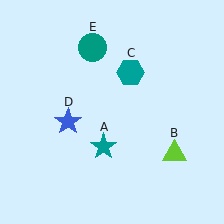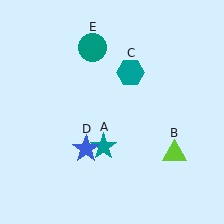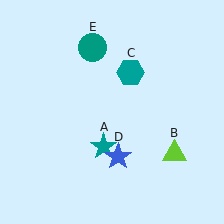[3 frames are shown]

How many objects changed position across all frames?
1 object changed position: blue star (object D).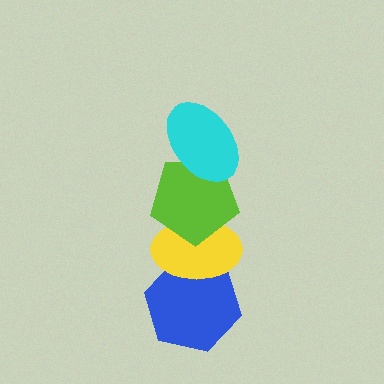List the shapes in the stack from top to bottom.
From top to bottom: the cyan ellipse, the lime pentagon, the yellow ellipse, the blue hexagon.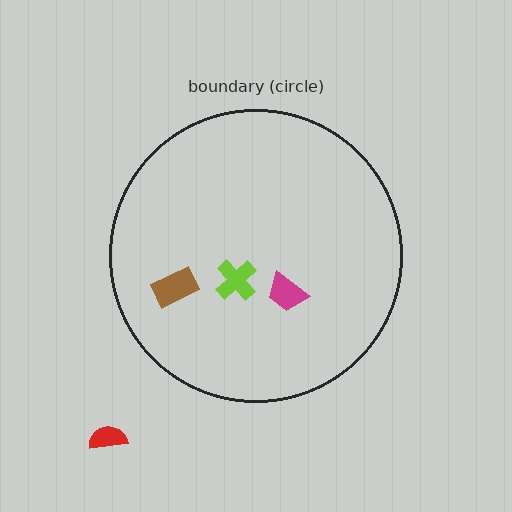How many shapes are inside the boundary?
3 inside, 1 outside.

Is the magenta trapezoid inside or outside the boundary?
Inside.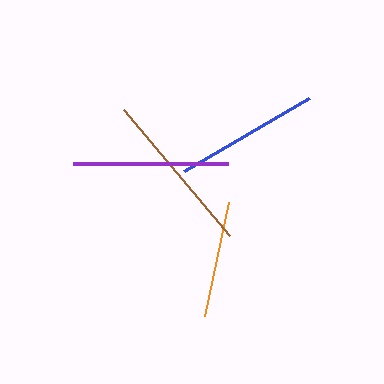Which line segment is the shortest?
The orange line is the shortest at approximately 117 pixels.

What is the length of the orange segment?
The orange segment is approximately 117 pixels long.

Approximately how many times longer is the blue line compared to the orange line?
The blue line is approximately 1.2 times the length of the orange line.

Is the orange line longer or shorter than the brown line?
The brown line is longer than the orange line.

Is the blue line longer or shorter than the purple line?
The purple line is longer than the blue line.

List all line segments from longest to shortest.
From longest to shortest: brown, purple, blue, orange.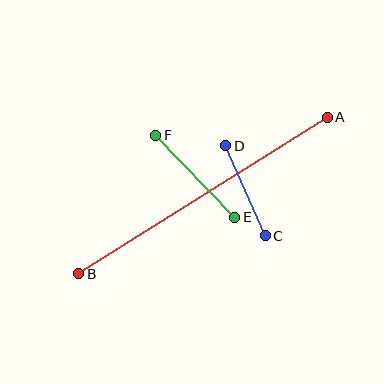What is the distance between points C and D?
The distance is approximately 98 pixels.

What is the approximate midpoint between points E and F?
The midpoint is at approximately (195, 176) pixels.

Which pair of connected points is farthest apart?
Points A and B are farthest apart.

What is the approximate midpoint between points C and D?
The midpoint is at approximately (246, 191) pixels.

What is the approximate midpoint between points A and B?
The midpoint is at approximately (203, 196) pixels.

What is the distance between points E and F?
The distance is approximately 114 pixels.